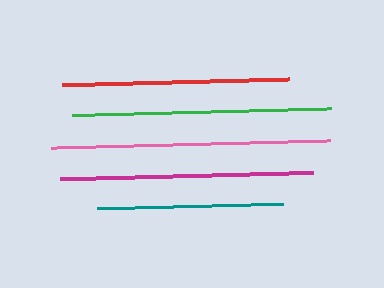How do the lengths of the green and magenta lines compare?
The green and magenta lines are approximately the same length.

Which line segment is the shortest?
The teal line is the shortest at approximately 186 pixels.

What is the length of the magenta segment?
The magenta segment is approximately 253 pixels long.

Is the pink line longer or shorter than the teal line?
The pink line is longer than the teal line.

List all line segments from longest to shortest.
From longest to shortest: pink, green, magenta, red, teal.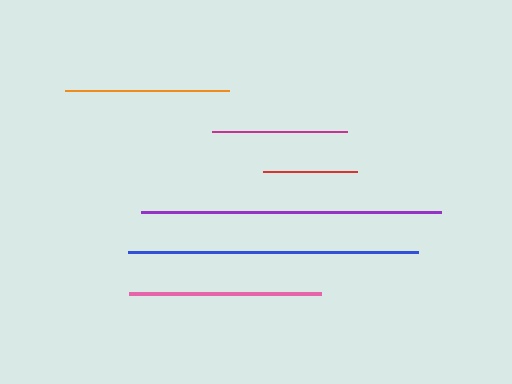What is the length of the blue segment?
The blue segment is approximately 291 pixels long.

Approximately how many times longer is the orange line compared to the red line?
The orange line is approximately 1.8 times the length of the red line.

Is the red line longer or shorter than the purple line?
The purple line is longer than the red line.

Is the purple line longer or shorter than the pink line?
The purple line is longer than the pink line.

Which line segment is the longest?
The purple line is the longest at approximately 300 pixels.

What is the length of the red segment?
The red segment is approximately 94 pixels long.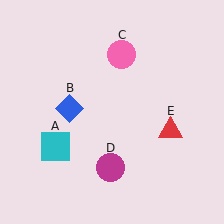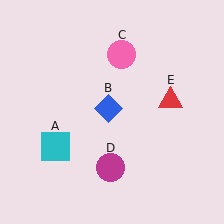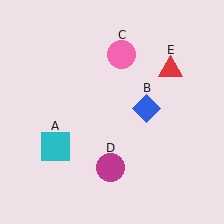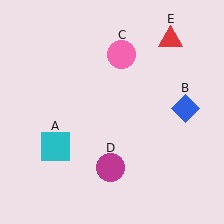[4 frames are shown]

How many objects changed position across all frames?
2 objects changed position: blue diamond (object B), red triangle (object E).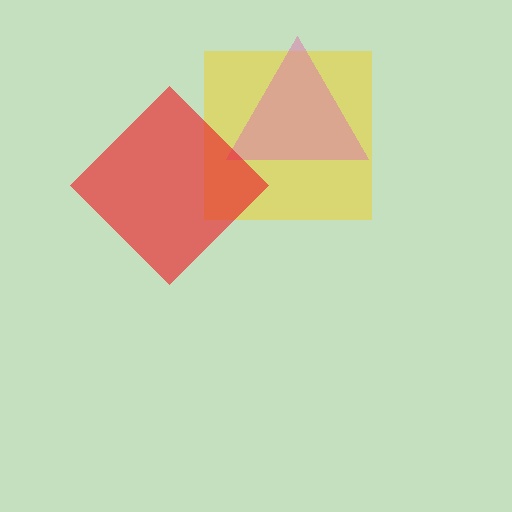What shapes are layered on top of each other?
The layered shapes are: a yellow square, a pink triangle, a red diamond.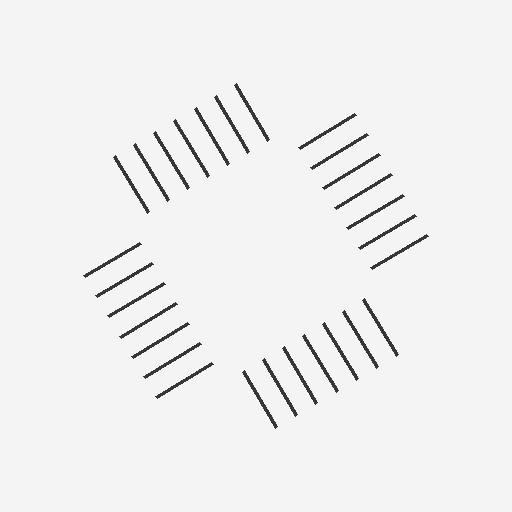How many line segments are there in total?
28 — 7 along each of the 4 edges.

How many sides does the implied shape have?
4 sides — the line-ends trace a square.